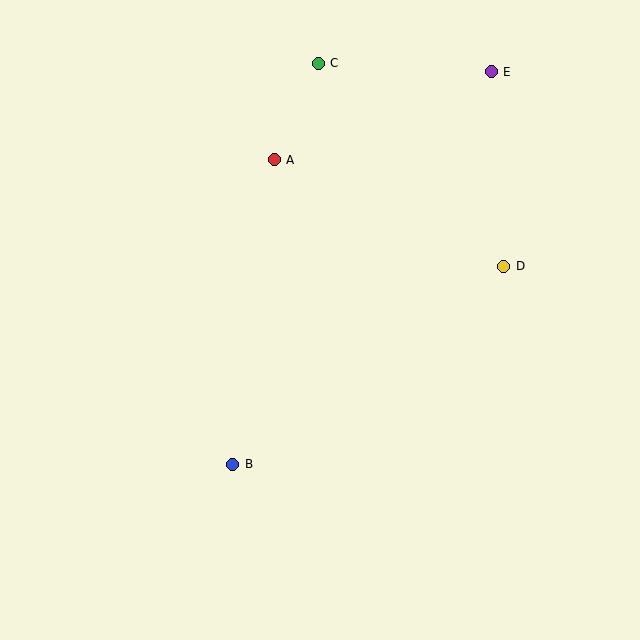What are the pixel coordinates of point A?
Point A is at (274, 160).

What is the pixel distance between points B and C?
The distance between B and C is 410 pixels.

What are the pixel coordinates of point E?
Point E is at (491, 72).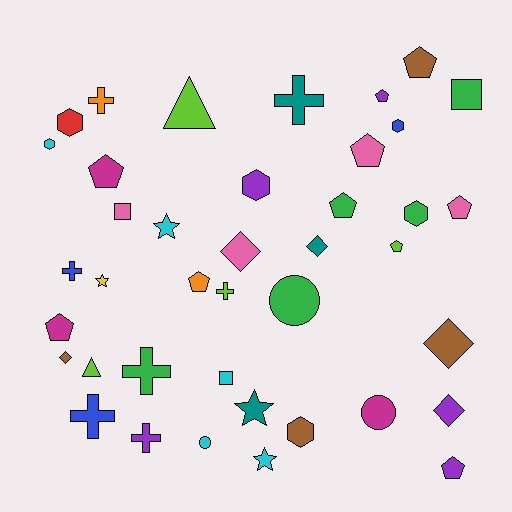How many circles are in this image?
There are 3 circles.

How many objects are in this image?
There are 40 objects.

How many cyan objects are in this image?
There are 5 cyan objects.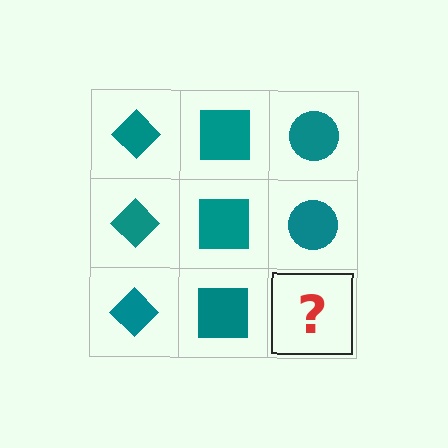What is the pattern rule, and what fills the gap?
The rule is that each column has a consistent shape. The gap should be filled with a teal circle.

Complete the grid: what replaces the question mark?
The question mark should be replaced with a teal circle.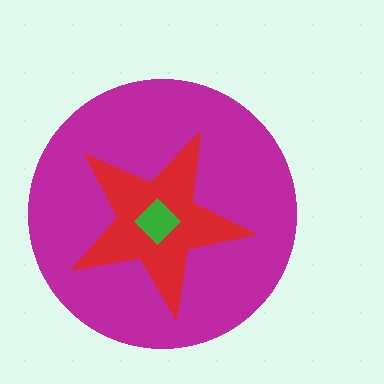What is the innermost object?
The green diamond.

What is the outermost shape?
The magenta circle.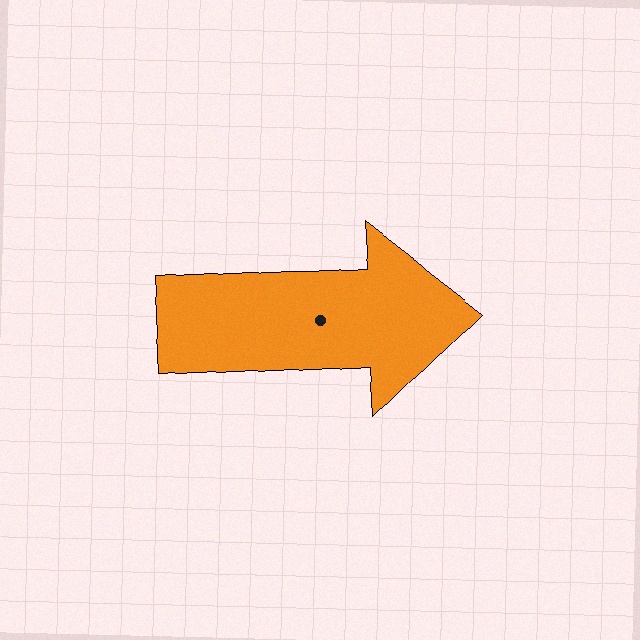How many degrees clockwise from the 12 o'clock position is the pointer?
Approximately 87 degrees.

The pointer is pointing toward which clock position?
Roughly 3 o'clock.